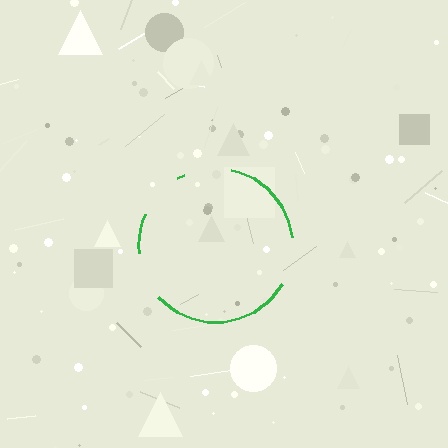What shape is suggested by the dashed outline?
The dashed outline suggests a circle.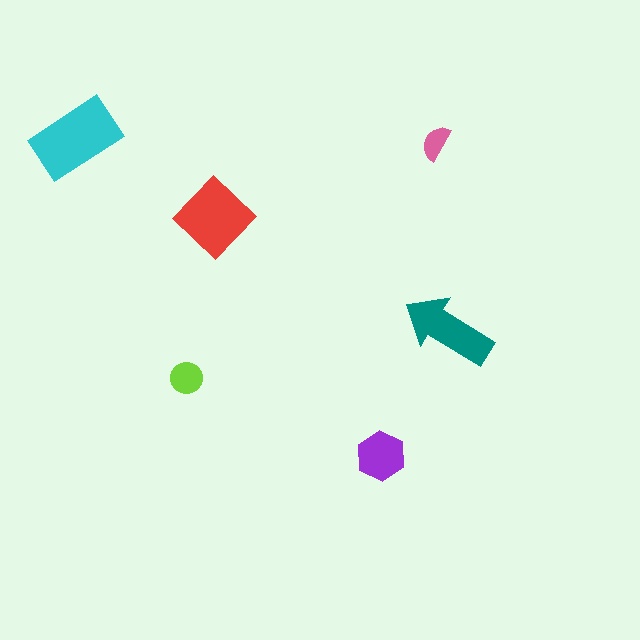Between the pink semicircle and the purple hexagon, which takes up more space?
The purple hexagon.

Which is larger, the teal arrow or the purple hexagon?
The teal arrow.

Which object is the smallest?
The pink semicircle.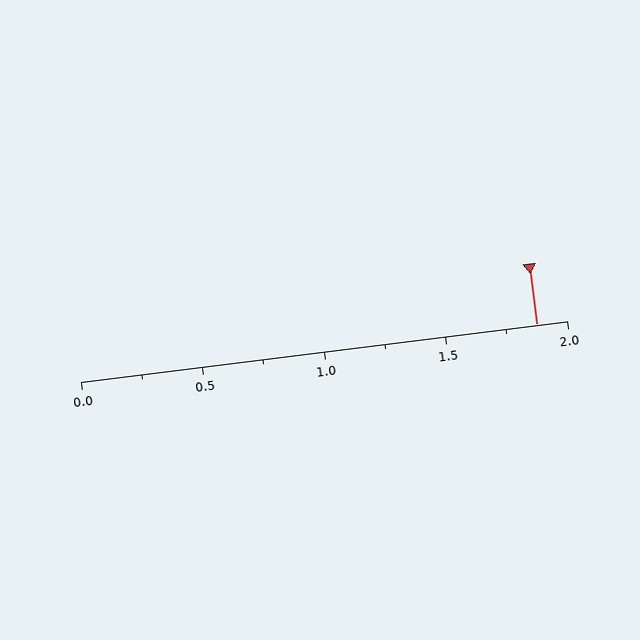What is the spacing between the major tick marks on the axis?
The major ticks are spaced 0.5 apart.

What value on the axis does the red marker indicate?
The marker indicates approximately 1.88.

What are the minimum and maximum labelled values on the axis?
The axis runs from 0.0 to 2.0.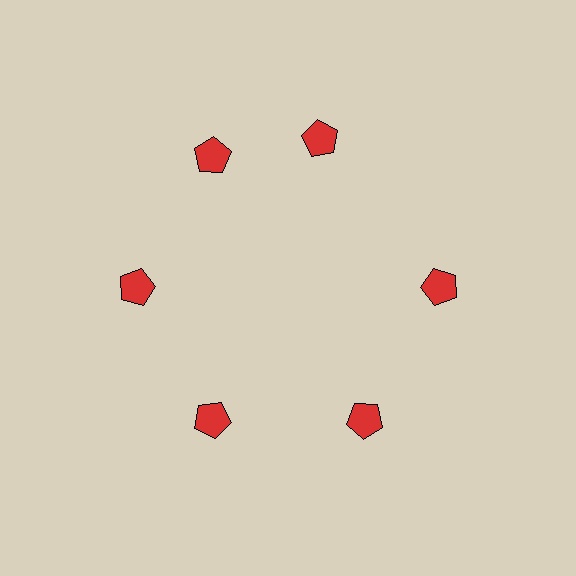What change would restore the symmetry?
The symmetry would be restored by rotating it back into even spacing with its neighbors so that all 6 pentagons sit at equal angles and equal distance from the center.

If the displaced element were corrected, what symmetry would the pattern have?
It would have 6-fold rotational symmetry — the pattern would map onto itself every 60 degrees.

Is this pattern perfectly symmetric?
No. The 6 red pentagons are arranged in a ring, but one element near the 1 o'clock position is rotated out of alignment along the ring, breaking the 6-fold rotational symmetry.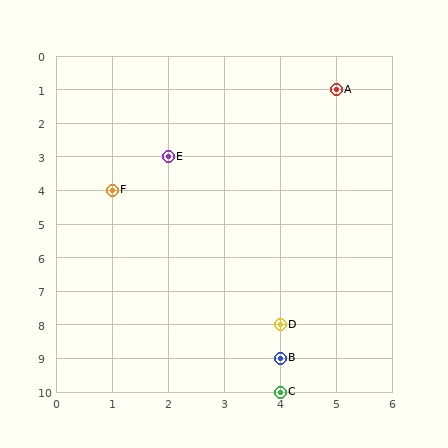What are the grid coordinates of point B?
Point B is at grid coordinates (4, 9).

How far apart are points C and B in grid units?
Points C and B are 1 row apart.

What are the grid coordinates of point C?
Point C is at grid coordinates (4, 10).